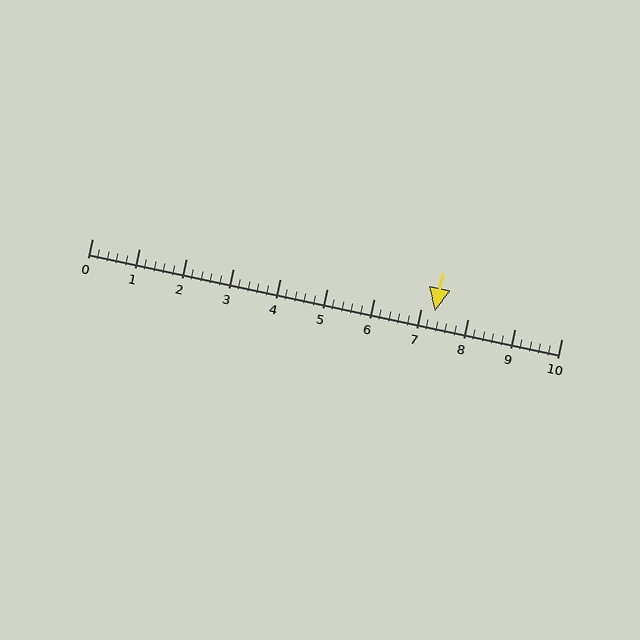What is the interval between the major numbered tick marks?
The major tick marks are spaced 1 units apart.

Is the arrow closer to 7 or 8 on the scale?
The arrow is closer to 7.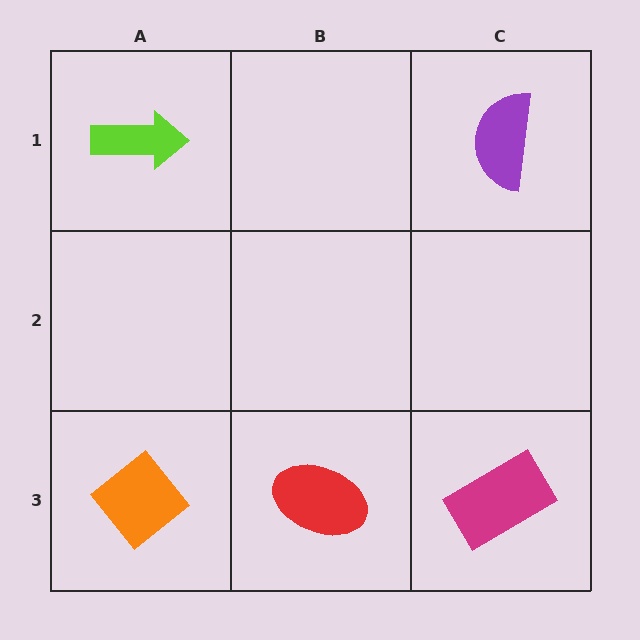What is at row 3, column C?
A magenta rectangle.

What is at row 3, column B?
A red ellipse.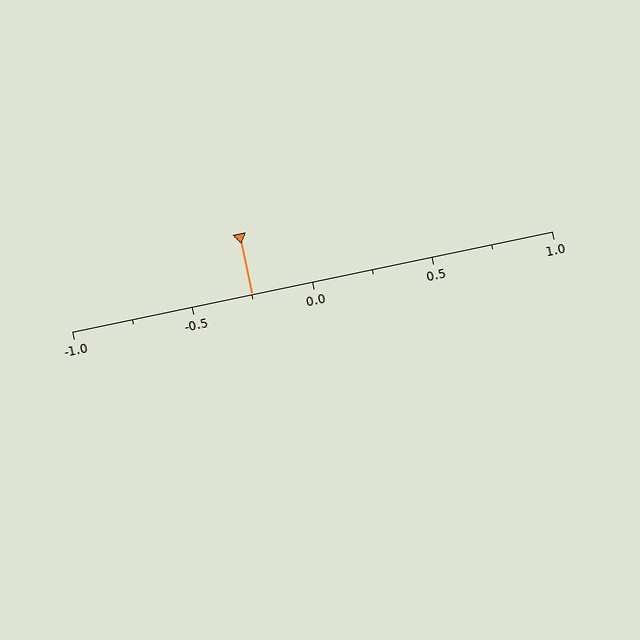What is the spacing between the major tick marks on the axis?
The major ticks are spaced 0.5 apart.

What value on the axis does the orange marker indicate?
The marker indicates approximately -0.25.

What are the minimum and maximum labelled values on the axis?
The axis runs from -1.0 to 1.0.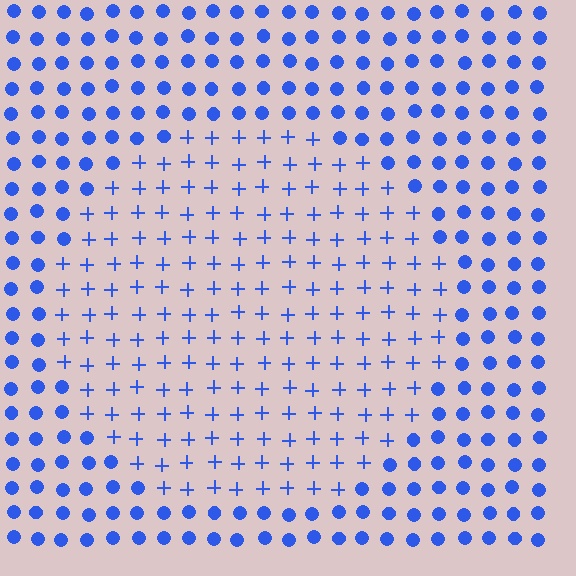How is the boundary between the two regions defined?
The boundary is defined by a change in element shape: plus signs inside vs. circles outside. All elements share the same color and spacing.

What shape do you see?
I see a circle.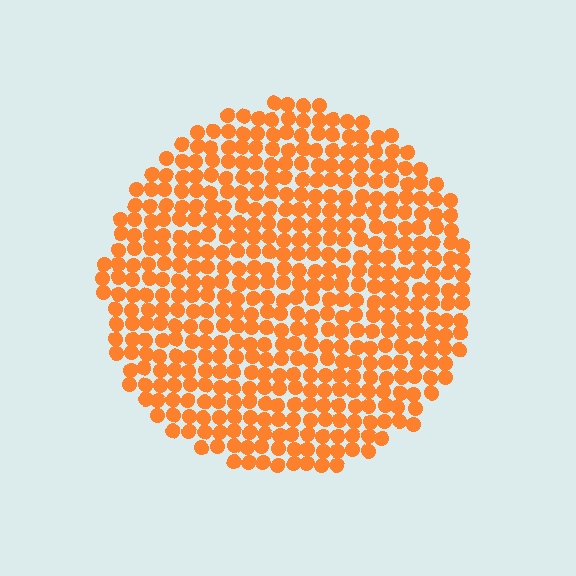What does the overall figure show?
The overall figure shows a circle.